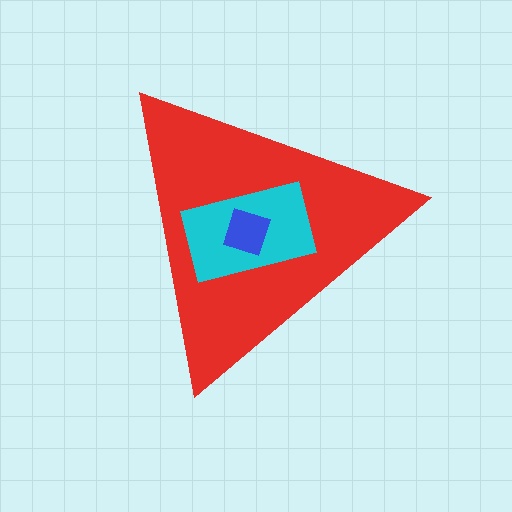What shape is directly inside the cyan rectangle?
The blue square.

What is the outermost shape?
The red triangle.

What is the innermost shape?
The blue square.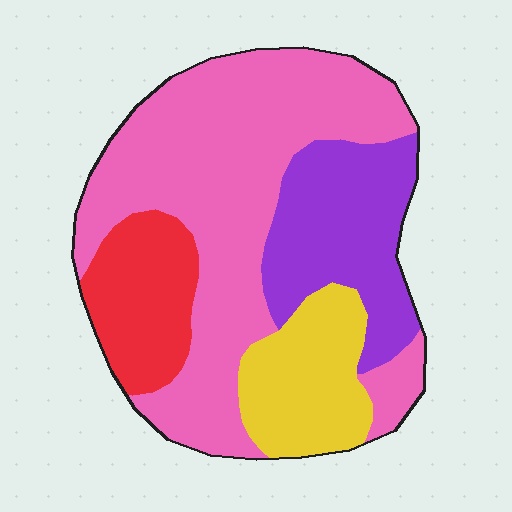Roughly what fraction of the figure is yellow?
Yellow covers roughly 15% of the figure.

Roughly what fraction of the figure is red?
Red takes up about one eighth (1/8) of the figure.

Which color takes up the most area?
Pink, at roughly 50%.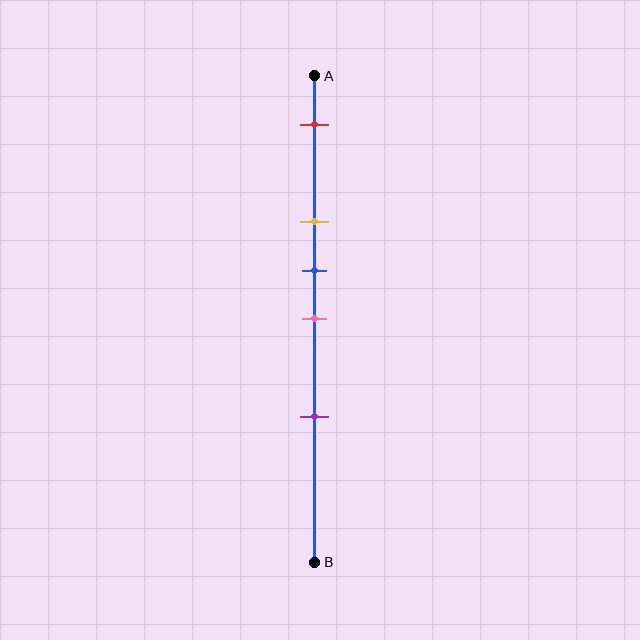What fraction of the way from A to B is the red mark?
The red mark is approximately 10% (0.1) of the way from A to B.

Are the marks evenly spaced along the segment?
No, the marks are not evenly spaced.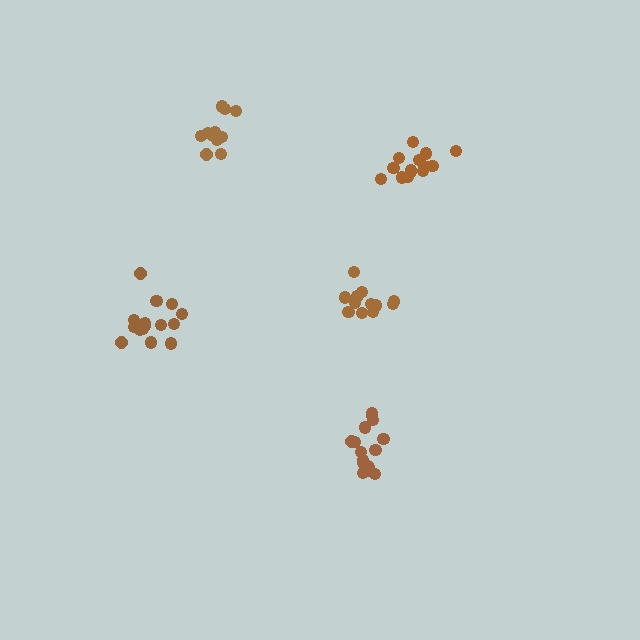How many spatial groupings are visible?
There are 5 spatial groupings.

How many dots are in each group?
Group 1: 16 dots, Group 2: 16 dots, Group 3: 14 dots, Group 4: 12 dots, Group 5: 11 dots (69 total).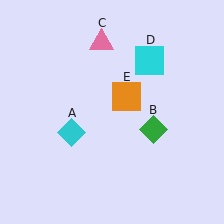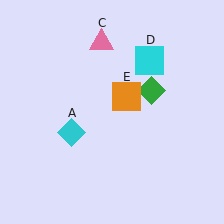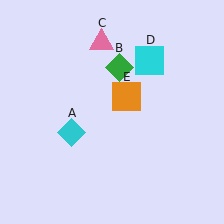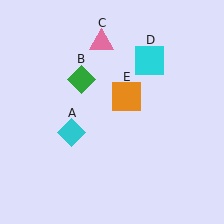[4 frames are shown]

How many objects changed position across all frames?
1 object changed position: green diamond (object B).